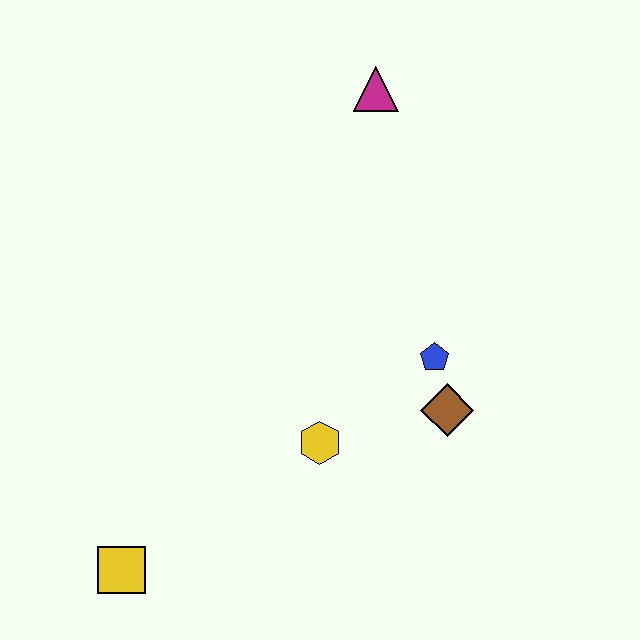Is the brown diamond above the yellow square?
Yes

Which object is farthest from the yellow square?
The magenta triangle is farthest from the yellow square.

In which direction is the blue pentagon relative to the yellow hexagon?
The blue pentagon is to the right of the yellow hexagon.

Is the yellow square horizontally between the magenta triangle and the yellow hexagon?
No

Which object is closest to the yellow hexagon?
The brown diamond is closest to the yellow hexagon.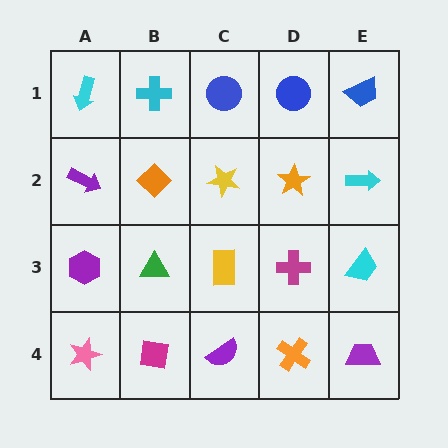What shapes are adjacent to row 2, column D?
A blue circle (row 1, column D), a magenta cross (row 3, column D), a yellow star (row 2, column C), a cyan arrow (row 2, column E).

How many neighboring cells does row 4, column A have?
2.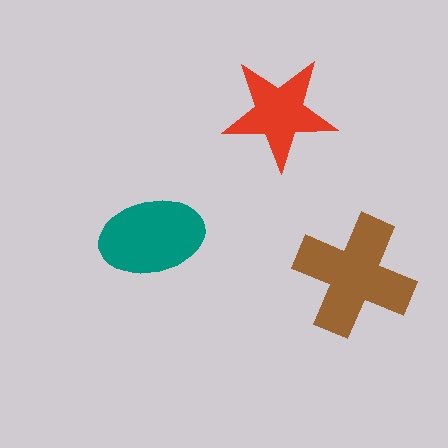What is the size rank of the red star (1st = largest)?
3rd.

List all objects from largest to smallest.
The brown cross, the teal ellipse, the red star.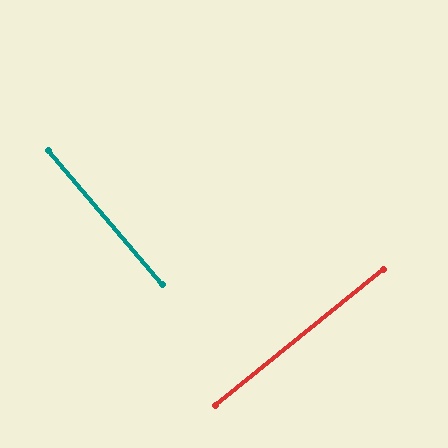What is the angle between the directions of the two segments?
Approximately 89 degrees.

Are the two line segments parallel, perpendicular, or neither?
Perpendicular — they meet at approximately 89°.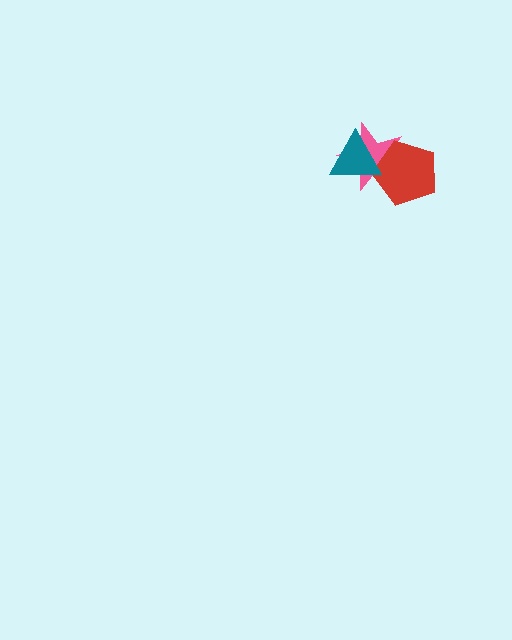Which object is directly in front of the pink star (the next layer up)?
The red pentagon is directly in front of the pink star.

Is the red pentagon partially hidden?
Yes, it is partially covered by another shape.